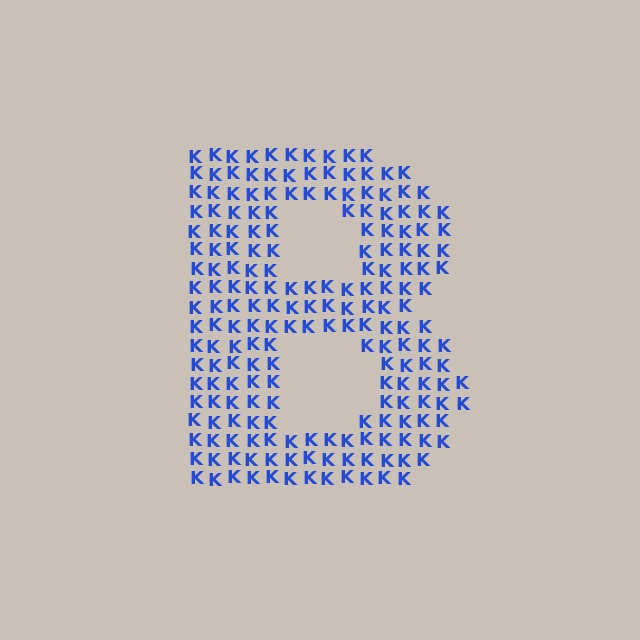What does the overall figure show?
The overall figure shows the letter B.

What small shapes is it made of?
It is made of small letter K's.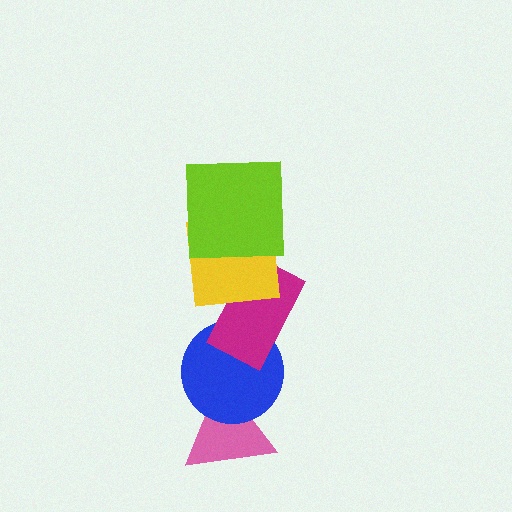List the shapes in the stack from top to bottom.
From top to bottom: the lime square, the yellow square, the magenta rectangle, the blue circle, the pink triangle.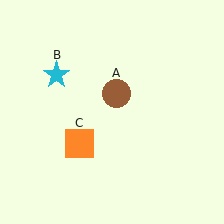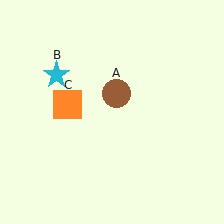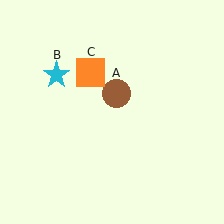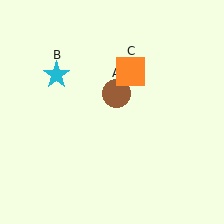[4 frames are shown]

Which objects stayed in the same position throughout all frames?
Brown circle (object A) and cyan star (object B) remained stationary.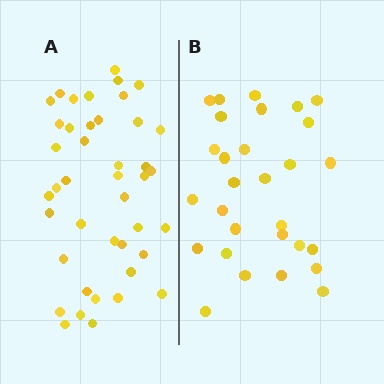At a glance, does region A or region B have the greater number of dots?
Region A (the left region) has more dots.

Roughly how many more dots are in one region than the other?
Region A has approximately 15 more dots than region B.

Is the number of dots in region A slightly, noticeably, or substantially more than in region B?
Region A has noticeably more, but not dramatically so. The ratio is roughly 1.4 to 1.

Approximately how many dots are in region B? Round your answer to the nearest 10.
About 30 dots. (The exact count is 29, which rounds to 30.)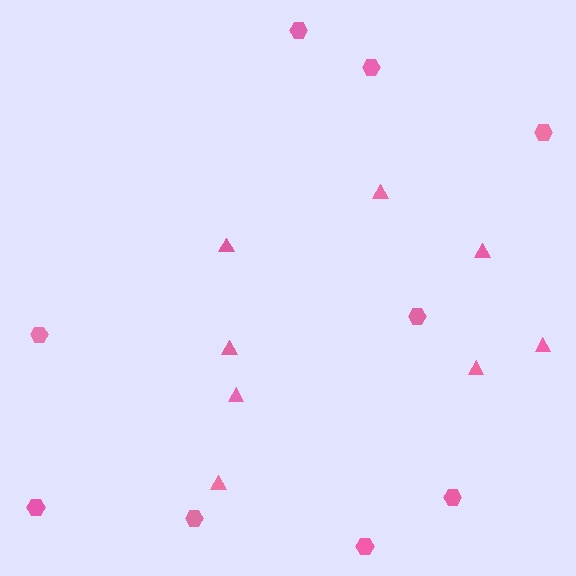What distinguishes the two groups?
There are 2 groups: one group of hexagons (9) and one group of triangles (8).